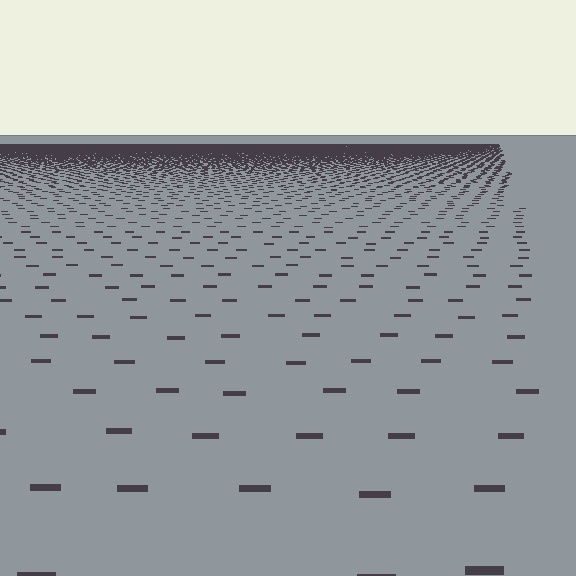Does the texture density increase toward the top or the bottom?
Density increases toward the top.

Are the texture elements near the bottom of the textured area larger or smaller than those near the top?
Larger. Near the bottom, elements are closer to the viewer and appear at a bigger on-screen size.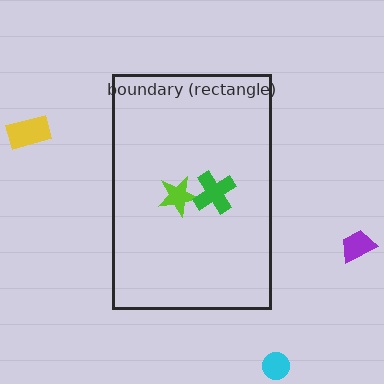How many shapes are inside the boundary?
2 inside, 3 outside.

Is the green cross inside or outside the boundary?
Inside.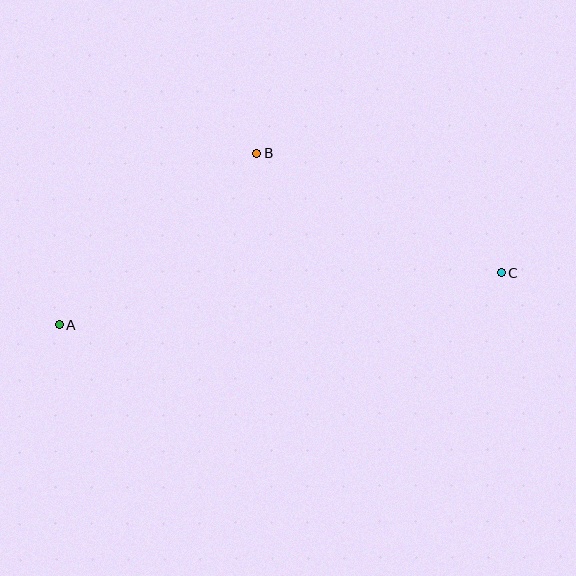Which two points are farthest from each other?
Points A and C are farthest from each other.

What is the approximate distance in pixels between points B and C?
The distance between B and C is approximately 272 pixels.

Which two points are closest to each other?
Points A and B are closest to each other.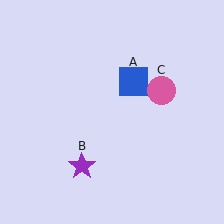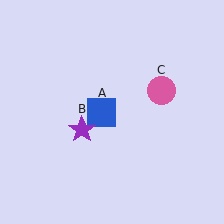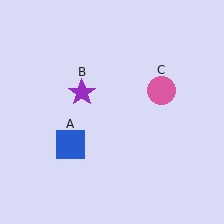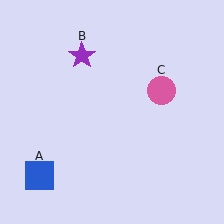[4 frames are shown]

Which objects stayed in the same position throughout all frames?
Pink circle (object C) remained stationary.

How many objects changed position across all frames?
2 objects changed position: blue square (object A), purple star (object B).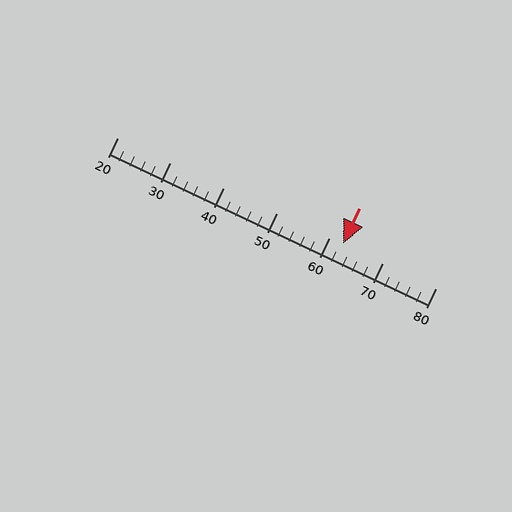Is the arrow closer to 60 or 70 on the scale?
The arrow is closer to 60.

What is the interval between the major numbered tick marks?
The major tick marks are spaced 10 units apart.